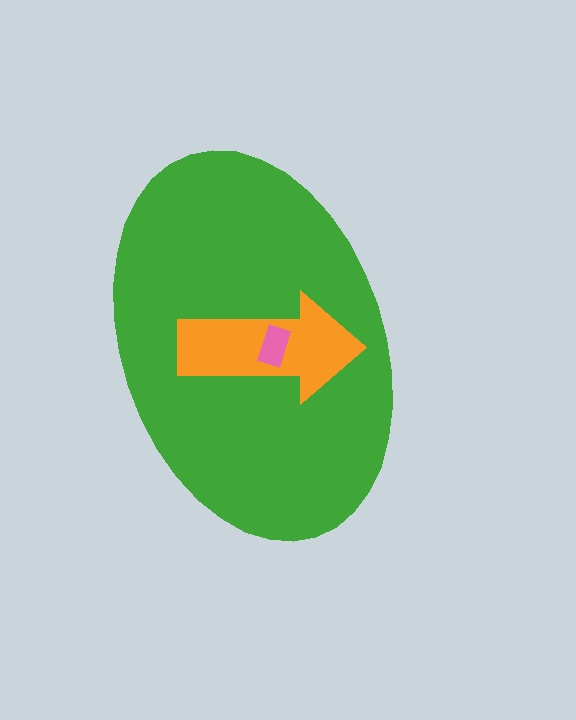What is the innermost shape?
The pink rectangle.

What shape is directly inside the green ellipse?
The orange arrow.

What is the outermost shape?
The green ellipse.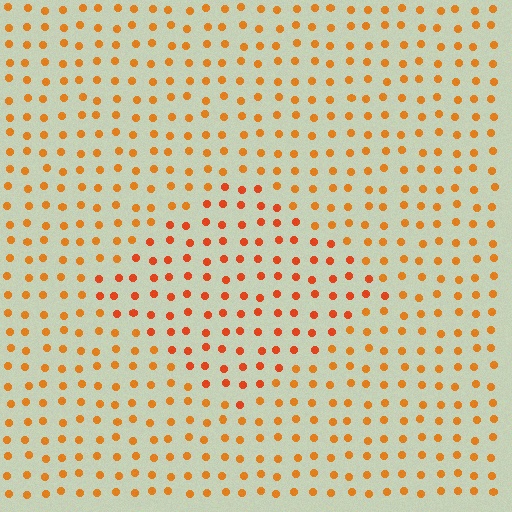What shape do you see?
I see a diamond.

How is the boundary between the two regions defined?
The boundary is defined purely by a slight shift in hue (about 18 degrees). Spacing, size, and orientation are identical on both sides.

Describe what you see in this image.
The image is filled with small orange elements in a uniform arrangement. A diamond-shaped region is visible where the elements are tinted to a slightly different hue, forming a subtle color boundary.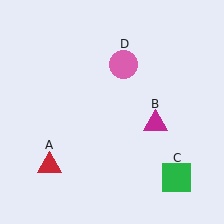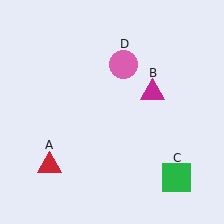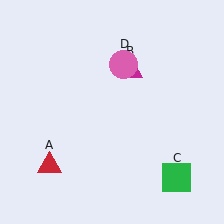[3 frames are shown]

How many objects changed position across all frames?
1 object changed position: magenta triangle (object B).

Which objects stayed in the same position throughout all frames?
Red triangle (object A) and green square (object C) and pink circle (object D) remained stationary.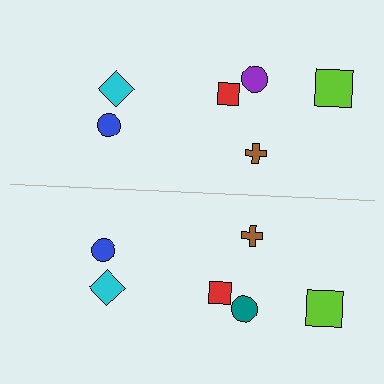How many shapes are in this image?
There are 12 shapes in this image.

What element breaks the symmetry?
The teal circle on the bottom side breaks the symmetry — its mirror counterpart is purple.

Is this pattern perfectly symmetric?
No, the pattern is not perfectly symmetric. The teal circle on the bottom side breaks the symmetry — its mirror counterpart is purple.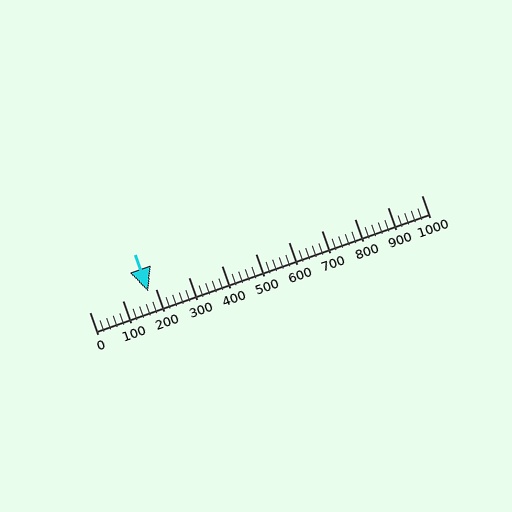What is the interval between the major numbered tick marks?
The major tick marks are spaced 100 units apart.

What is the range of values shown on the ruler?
The ruler shows values from 0 to 1000.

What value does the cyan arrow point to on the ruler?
The cyan arrow points to approximately 176.